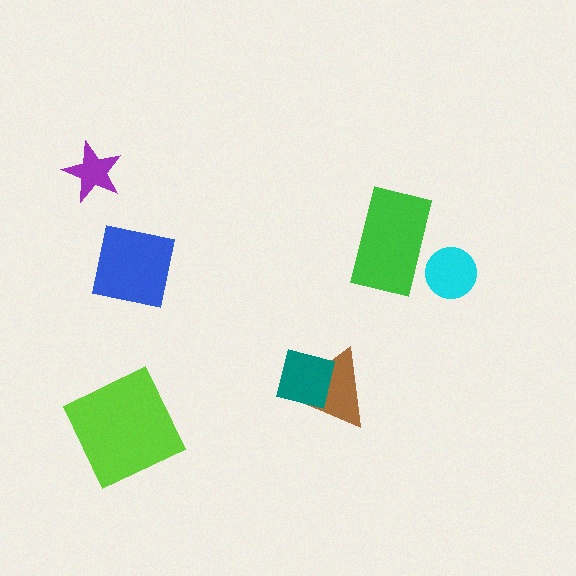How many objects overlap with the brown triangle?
1 object overlaps with the brown triangle.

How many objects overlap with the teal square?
1 object overlaps with the teal square.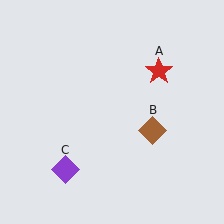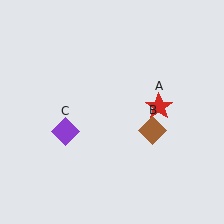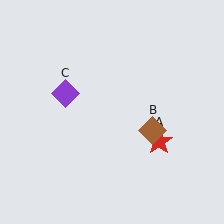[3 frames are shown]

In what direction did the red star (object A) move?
The red star (object A) moved down.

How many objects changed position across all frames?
2 objects changed position: red star (object A), purple diamond (object C).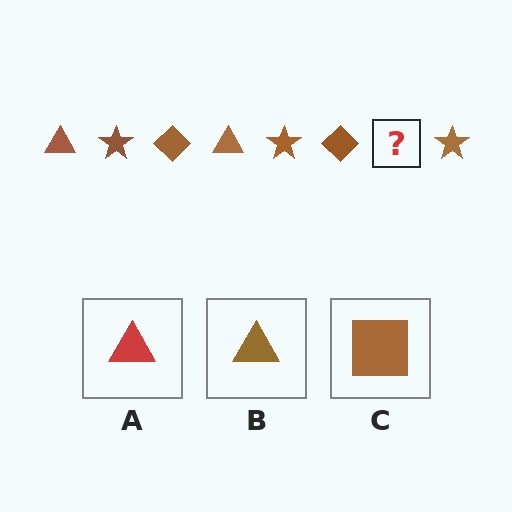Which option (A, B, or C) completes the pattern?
B.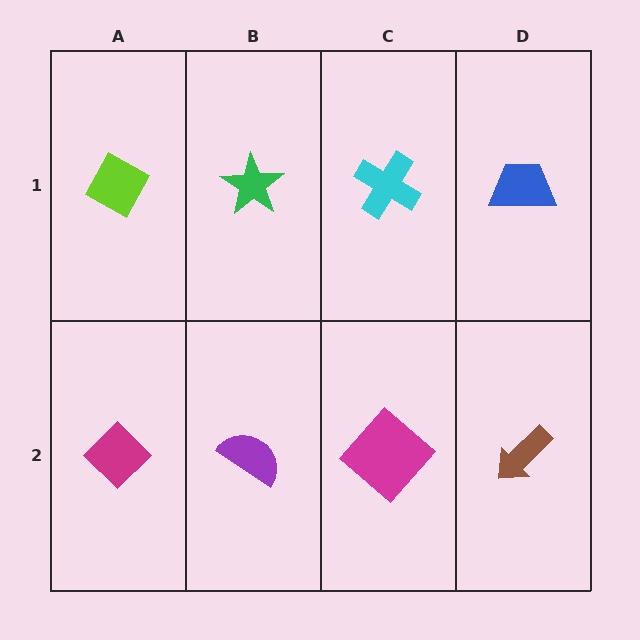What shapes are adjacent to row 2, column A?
A lime diamond (row 1, column A), a purple semicircle (row 2, column B).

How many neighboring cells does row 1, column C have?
3.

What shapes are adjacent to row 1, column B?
A purple semicircle (row 2, column B), a lime diamond (row 1, column A), a cyan cross (row 1, column C).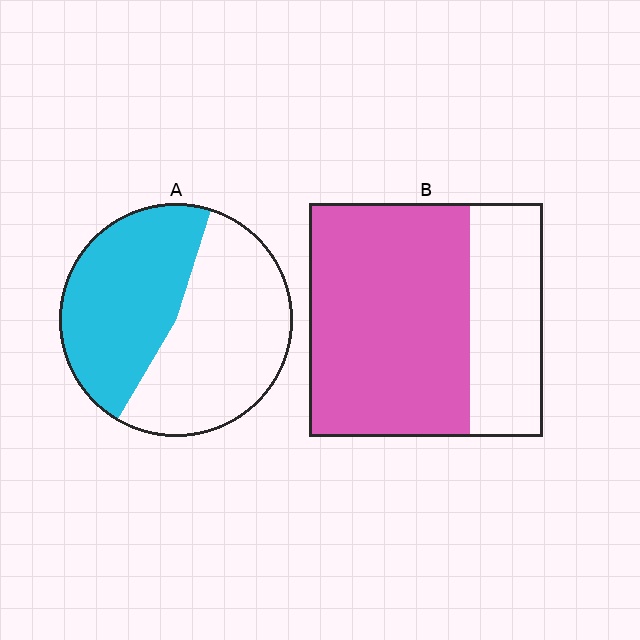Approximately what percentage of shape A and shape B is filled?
A is approximately 45% and B is approximately 70%.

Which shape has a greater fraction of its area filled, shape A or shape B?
Shape B.